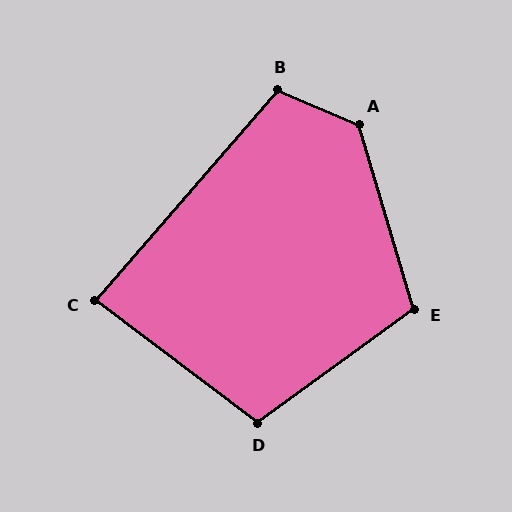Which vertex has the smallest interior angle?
C, at approximately 86 degrees.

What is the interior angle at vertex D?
Approximately 107 degrees (obtuse).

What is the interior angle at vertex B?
Approximately 108 degrees (obtuse).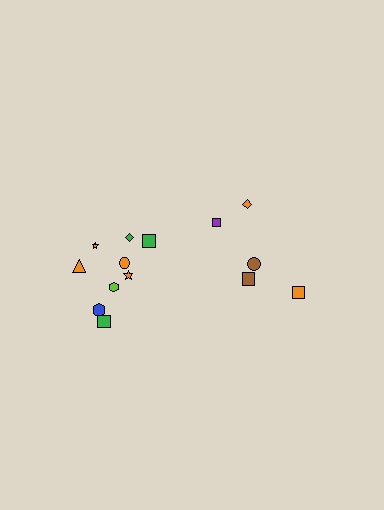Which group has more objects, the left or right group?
The left group.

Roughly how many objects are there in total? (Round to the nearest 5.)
Roughly 15 objects in total.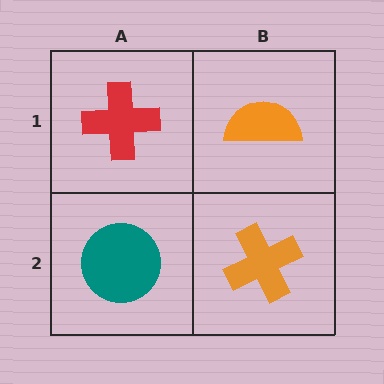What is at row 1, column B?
An orange semicircle.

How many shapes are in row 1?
2 shapes.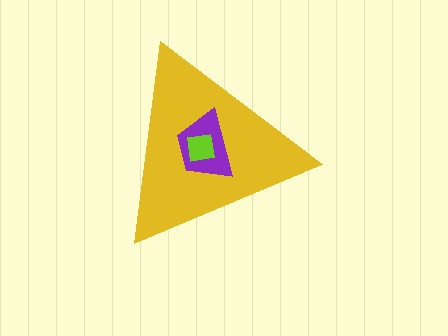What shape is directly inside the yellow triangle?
The purple trapezoid.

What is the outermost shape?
The yellow triangle.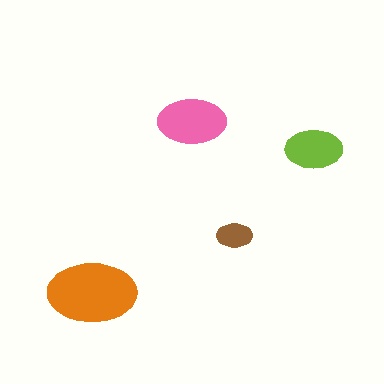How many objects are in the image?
There are 4 objects in the image.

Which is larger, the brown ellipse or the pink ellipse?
The pink one.